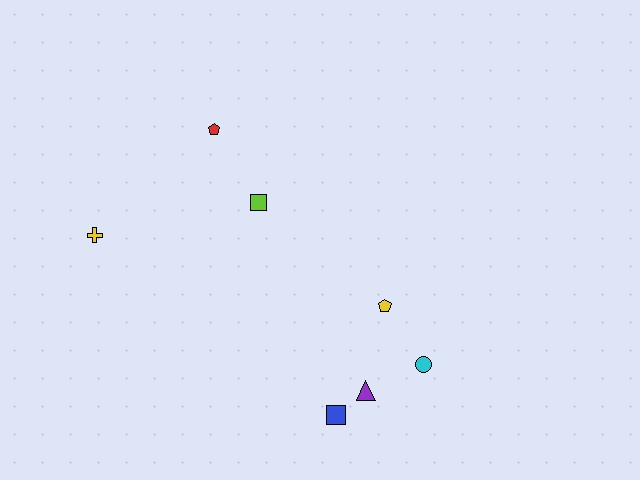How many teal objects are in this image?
There are no teal objects.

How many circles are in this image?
There is 1 circle.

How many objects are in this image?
There are 7 objects.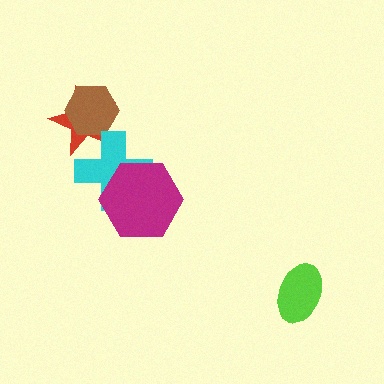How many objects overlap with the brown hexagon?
1 object overlaps with the brown hexagon.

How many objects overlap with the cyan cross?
2 objects overlap with the cyan cross.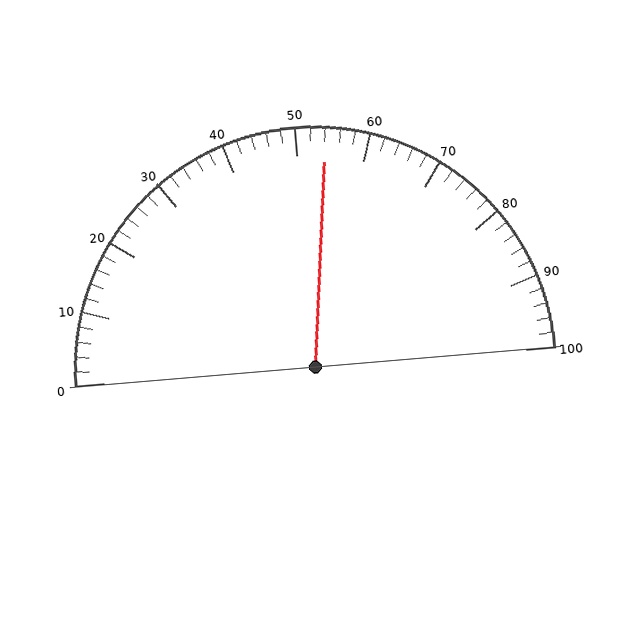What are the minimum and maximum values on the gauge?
The gauge ranges from 0 to 100.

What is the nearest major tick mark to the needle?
The nearest major tick mark is 50.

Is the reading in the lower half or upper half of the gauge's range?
The reading is in the upper half of the range (0 to 100).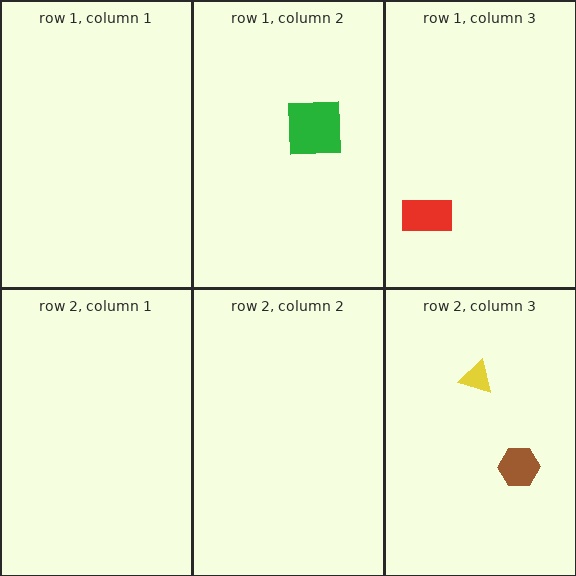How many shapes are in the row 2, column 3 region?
2.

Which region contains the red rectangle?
The row 1, column 3 region.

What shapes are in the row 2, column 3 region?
The brown hexagon, the yellow triangle.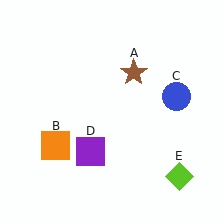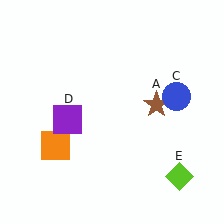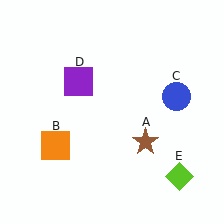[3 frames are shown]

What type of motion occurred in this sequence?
The brown star (object A), purple square (object D) rotated clockwise around the center of the scene.